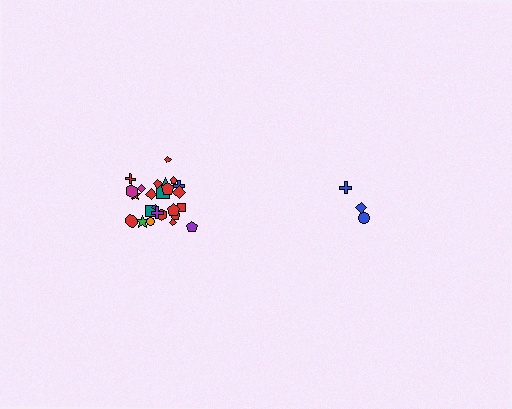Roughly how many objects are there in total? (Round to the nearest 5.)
Roughly 30 objects in total.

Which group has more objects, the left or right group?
The left group.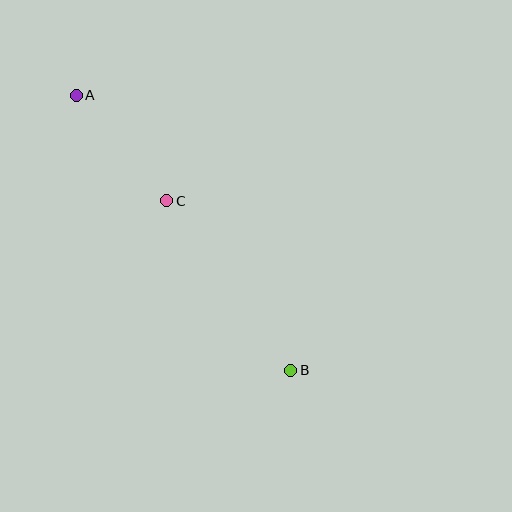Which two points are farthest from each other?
Points A and B are farthest from each other.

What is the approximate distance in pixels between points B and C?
The distance between B and C is approximately 210 pixels.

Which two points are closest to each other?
Points A and C are closest to each other.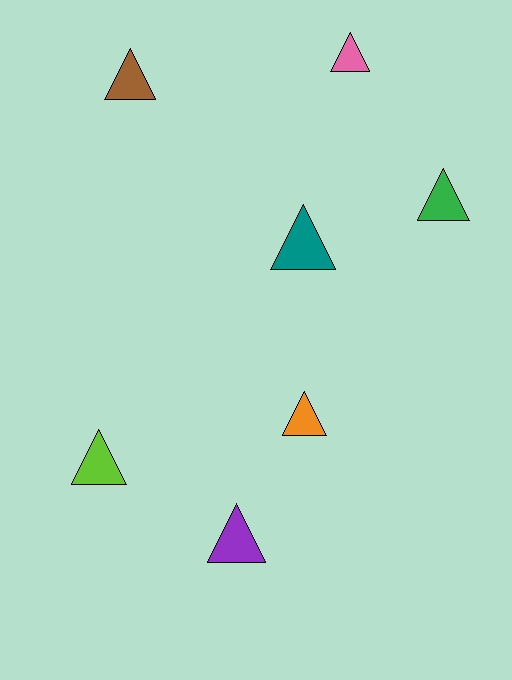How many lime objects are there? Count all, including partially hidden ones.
There is 1 lime object.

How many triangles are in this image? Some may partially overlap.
There are 7 triangles.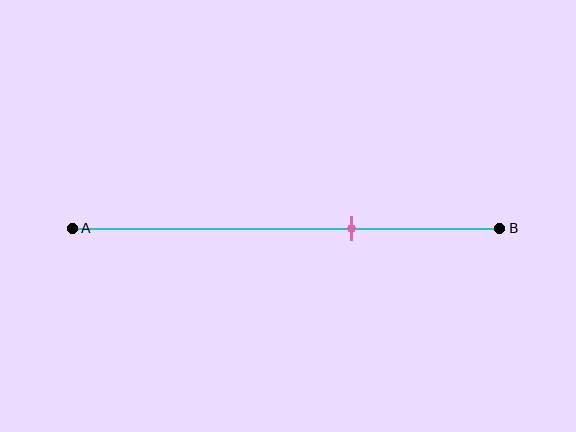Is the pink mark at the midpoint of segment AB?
No, the mark is at about 65% from A, not at the 50% midpoint.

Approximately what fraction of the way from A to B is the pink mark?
The pink mark is approximately 65% of the way from A to B.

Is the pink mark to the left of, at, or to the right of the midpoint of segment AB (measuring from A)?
The pink mark is to the right of the midpoint of segment AB.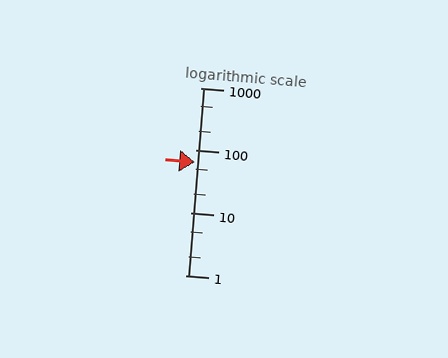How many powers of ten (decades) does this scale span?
The scale spans 3 decades, from 1 to 1000.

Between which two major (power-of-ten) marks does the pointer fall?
The pointer is between 10 and 100.